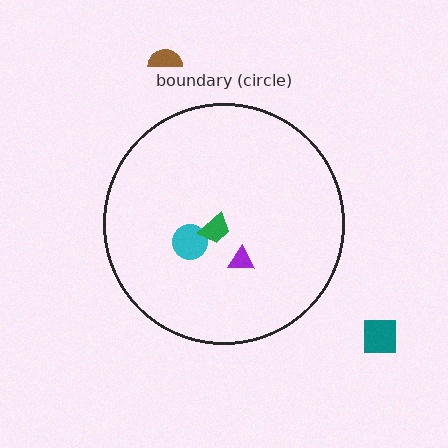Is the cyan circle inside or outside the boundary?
Inside.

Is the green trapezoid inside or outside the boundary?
Inside.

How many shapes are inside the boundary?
3 inside, 2 outside.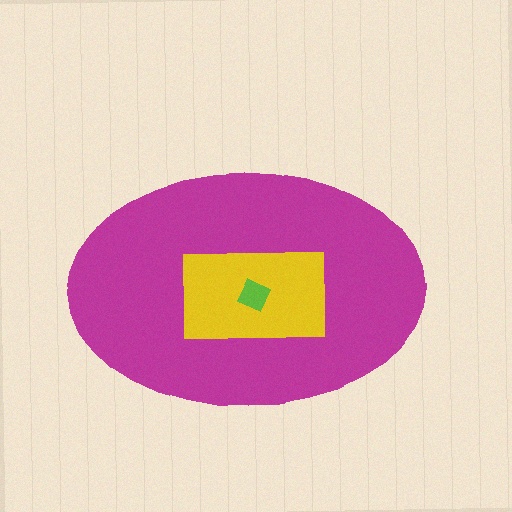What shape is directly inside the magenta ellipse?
The yellow rectangle.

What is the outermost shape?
The magenta ellipse.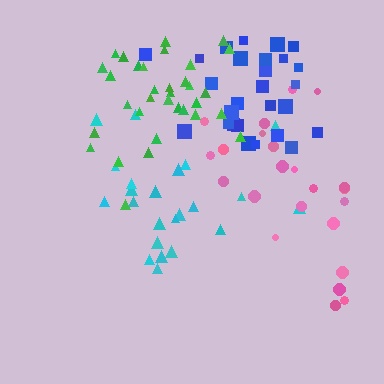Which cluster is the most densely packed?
Green.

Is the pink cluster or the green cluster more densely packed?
Green.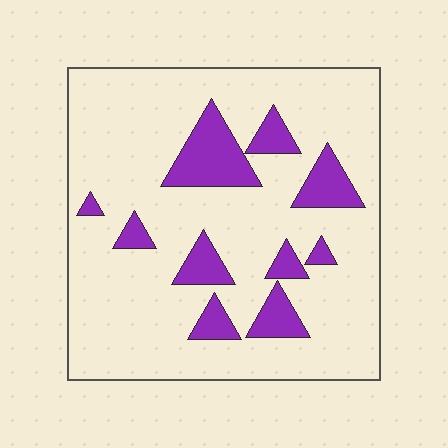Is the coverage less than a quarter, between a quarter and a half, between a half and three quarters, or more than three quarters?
Less than a quarter.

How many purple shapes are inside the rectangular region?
10.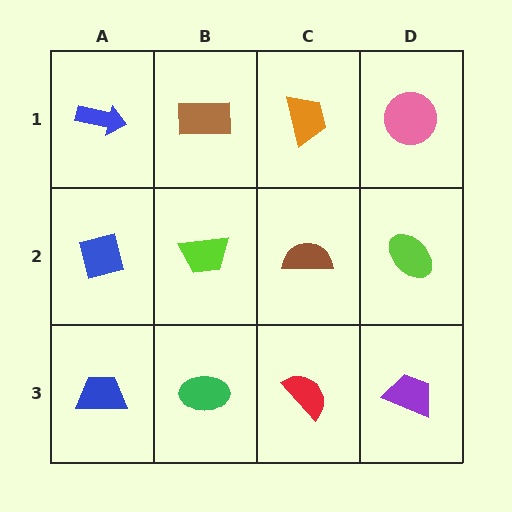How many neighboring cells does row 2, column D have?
3.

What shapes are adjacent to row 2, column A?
A blue arrow (row 1, column A), a blue trapezoid (row 3, column A), a lime trapezoid (row 2, column B).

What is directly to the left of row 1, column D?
An orange trapezoid.